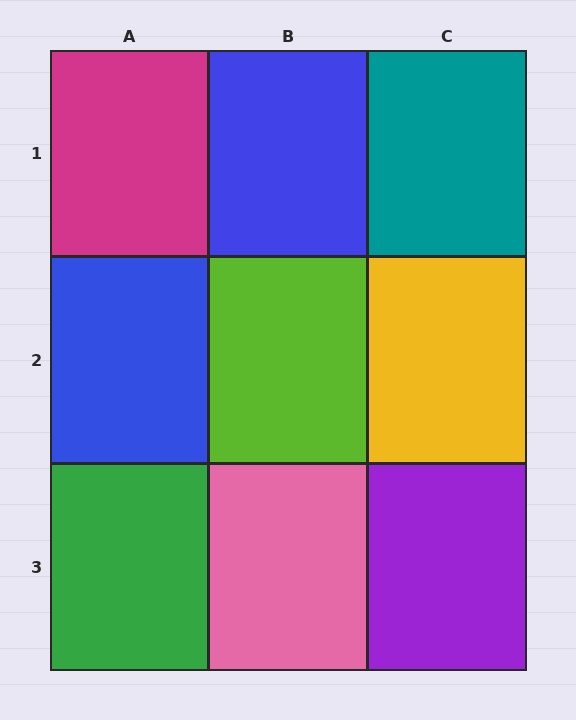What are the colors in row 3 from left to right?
Green, pink, purple.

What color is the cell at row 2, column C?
Yellow.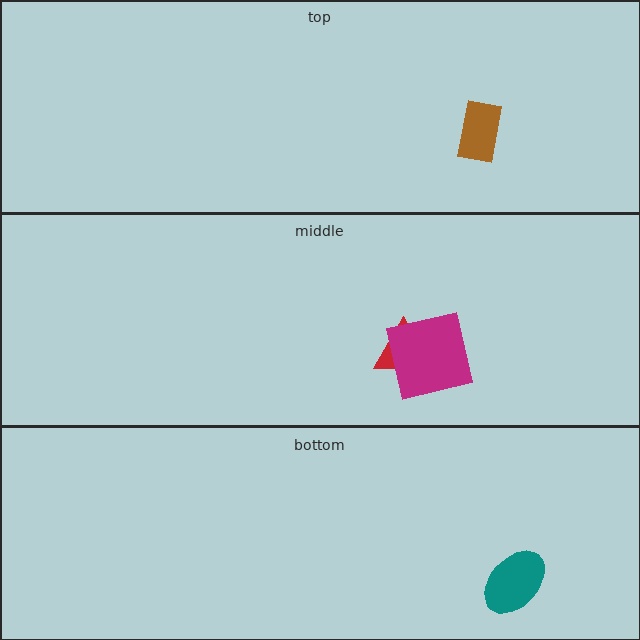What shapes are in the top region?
The brown rectangle.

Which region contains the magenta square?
The middle region.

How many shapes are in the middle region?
2.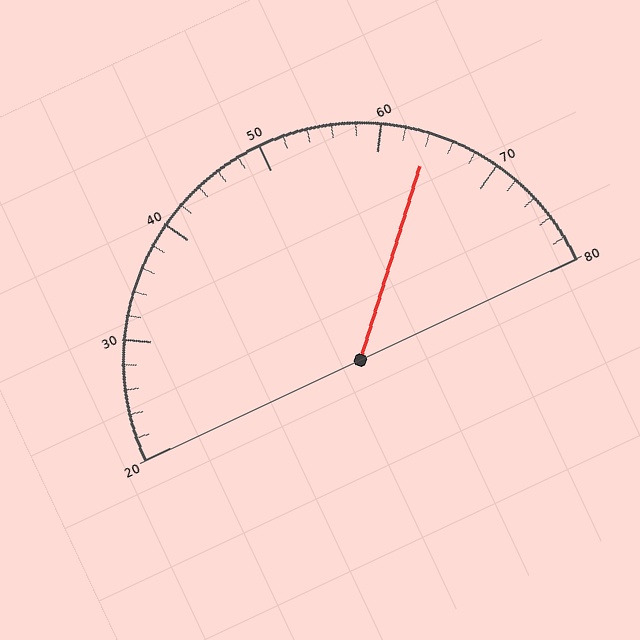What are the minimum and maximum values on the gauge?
The gauge ranges from 20 to 80.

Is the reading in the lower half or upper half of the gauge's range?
The reading is in the upper half of the range (20 to 80).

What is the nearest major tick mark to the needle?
The nearest major tick mark is 60.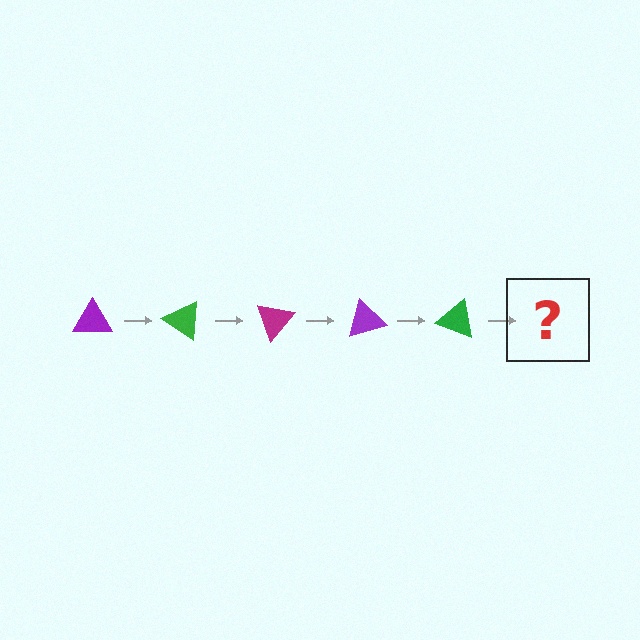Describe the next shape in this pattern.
It should be a magenta triangle, rotated 175 degrees from the start.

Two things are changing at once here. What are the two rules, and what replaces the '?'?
The two rules are that it rotates 35 degrees each step and the color cycles through purple, green, and magenta. The '?' should be a magenta triangle, rotated 175 degrees from the start.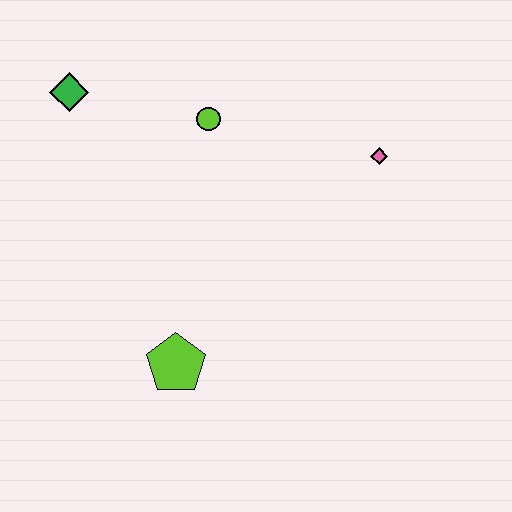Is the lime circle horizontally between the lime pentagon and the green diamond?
No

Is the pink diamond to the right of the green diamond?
Yes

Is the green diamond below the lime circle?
No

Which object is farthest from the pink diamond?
The green diamond is farthest from the pink diamond.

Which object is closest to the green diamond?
The lime circle is closest to the green diamond.